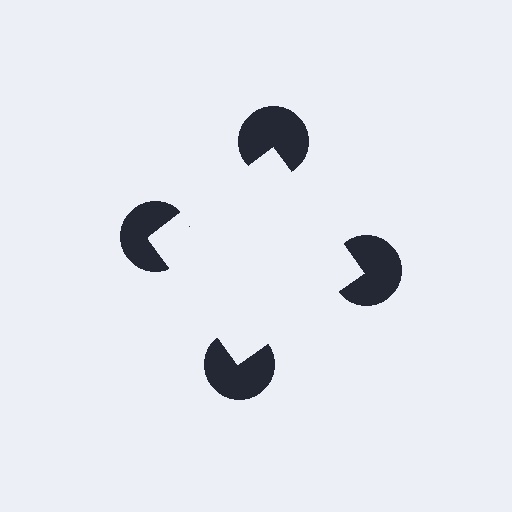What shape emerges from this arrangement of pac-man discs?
An illusory square — its edges are inferred from the aligned wedge cuts in the pac-man discs, not physically drawn.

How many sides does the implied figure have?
4 sides.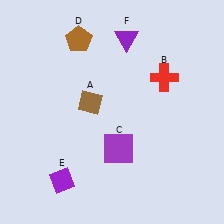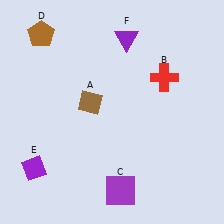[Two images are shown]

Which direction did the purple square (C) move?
The purple square (C) moved down.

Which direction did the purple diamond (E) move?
The purple diamond (E) moved left.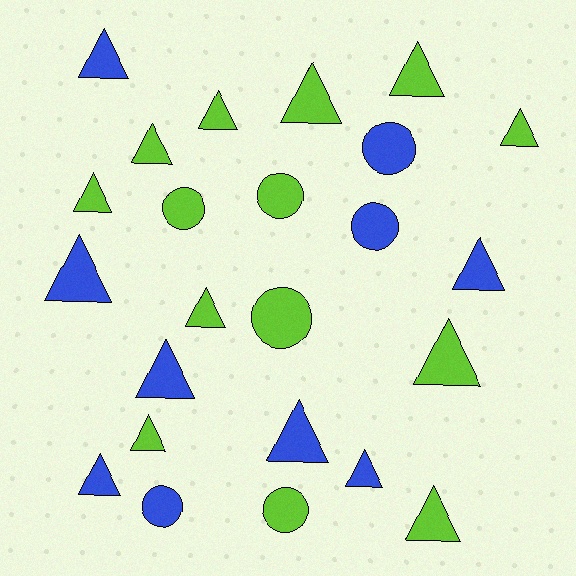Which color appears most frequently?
Lime, with 14 objects.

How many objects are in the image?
There are 24 objects.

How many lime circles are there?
There are 4 lime circles.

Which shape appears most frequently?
Triangle, with 17 objects.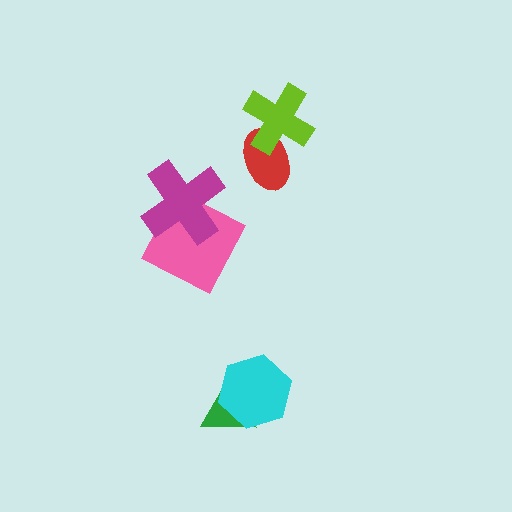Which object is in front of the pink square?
The magenta cross is in front of the pink square.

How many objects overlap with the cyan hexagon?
1 object overlaps with the cyan hexagon.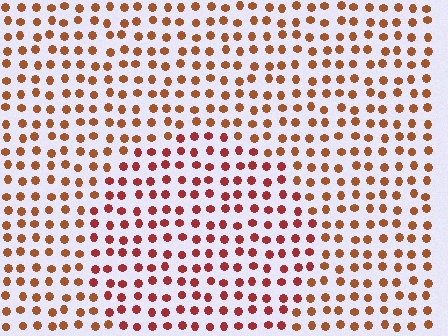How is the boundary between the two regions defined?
The boundary is defined purely by a slight shift in hue (about 25 degrees). Spacing, size, and orientation are identical on both sides.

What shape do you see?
I see a circle.